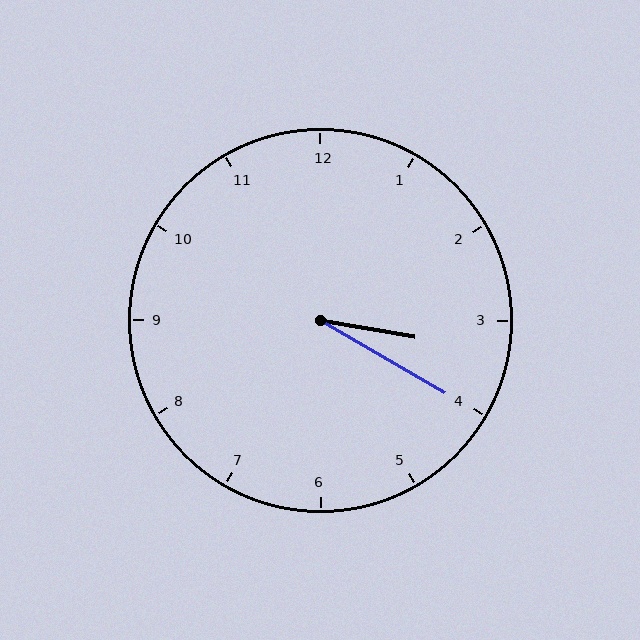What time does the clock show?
3:20.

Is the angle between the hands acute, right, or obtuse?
It is acute.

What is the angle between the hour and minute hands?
Approximately 20 degrees.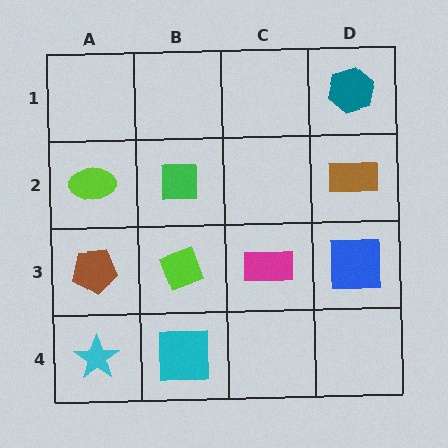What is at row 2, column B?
A green square.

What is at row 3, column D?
A blue square.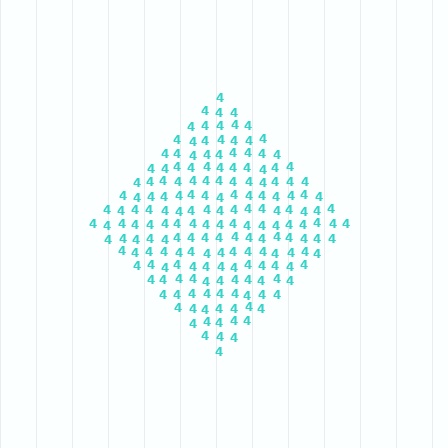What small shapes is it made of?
It is made of small digit 4's.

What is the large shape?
The large shape is a diamond.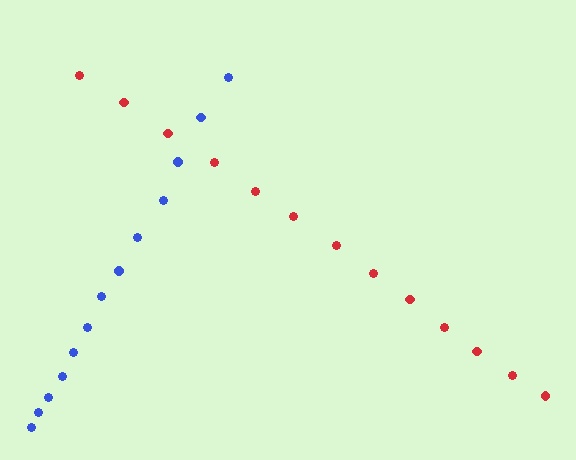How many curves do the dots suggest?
There are 2 distinct paths.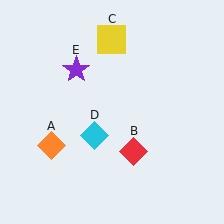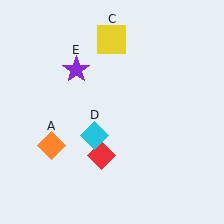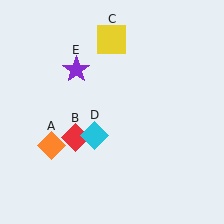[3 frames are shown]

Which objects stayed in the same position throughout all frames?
Orange diamond (object A) and yellow square (object C) and cyan diamond (object D) and purple star (object E) remained stationary.